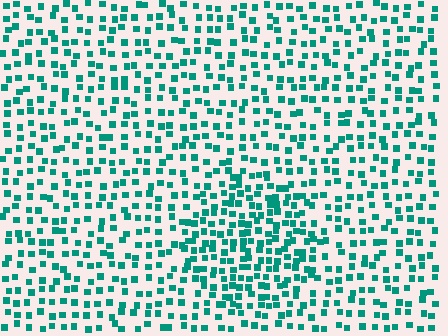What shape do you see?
I see a circle.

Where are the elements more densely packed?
The elements are more densely packed inside the circle boundary.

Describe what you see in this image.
The image contains small teal elements arranged at two different densities. A circle-shaped region is visible where the elements are more densely packed than the surrounding area.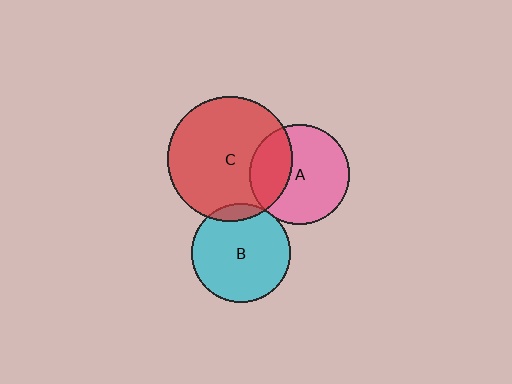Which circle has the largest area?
Circle C (red).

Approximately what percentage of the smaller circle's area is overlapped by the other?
Approximately 30%.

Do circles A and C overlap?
Yes.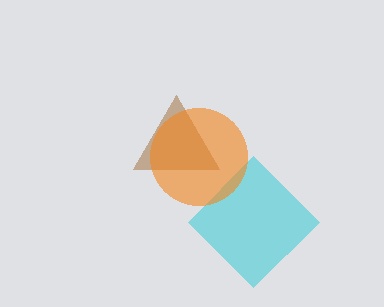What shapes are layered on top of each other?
The layered shapes are: a brown triangle, a cyan diamond, an orange circle.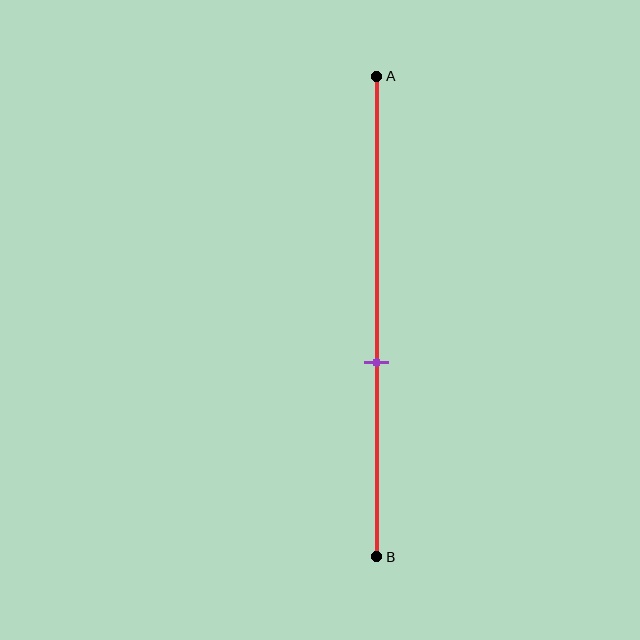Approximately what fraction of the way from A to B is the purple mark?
The purple mark is approximately 60% of the way from A to B.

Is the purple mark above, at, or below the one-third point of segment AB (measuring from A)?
The purple mark is below the one-third point of segment AB.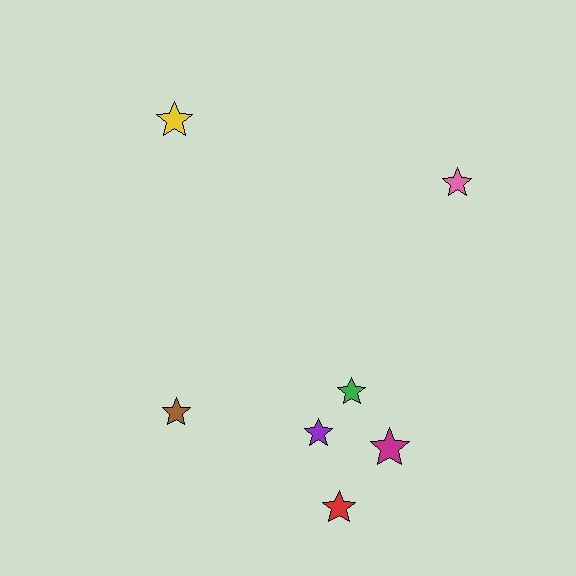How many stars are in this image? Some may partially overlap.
There are 7 stars.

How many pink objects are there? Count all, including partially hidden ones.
There is 1 pink object.